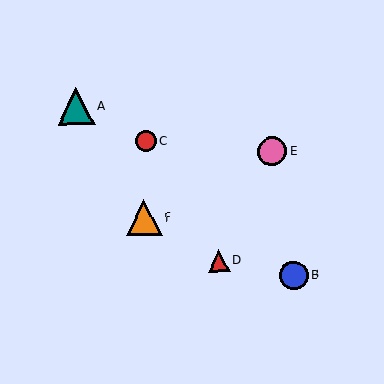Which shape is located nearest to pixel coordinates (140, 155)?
The red circle (labeled C) at (146, 141) is nearest to that location.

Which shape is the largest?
The teal triangle (labeled A) is the largest.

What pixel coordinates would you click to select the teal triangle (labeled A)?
Click at (76, 106) to select the teal triangle A.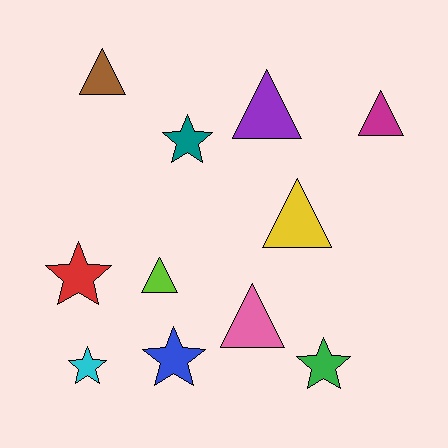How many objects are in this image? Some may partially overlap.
There are 11 objects.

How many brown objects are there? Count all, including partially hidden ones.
There is 1 brown object.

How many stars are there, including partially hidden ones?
There are 5 stars.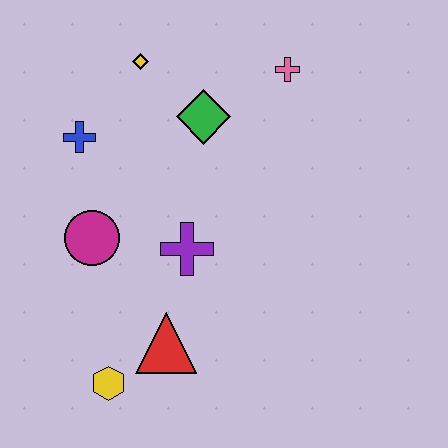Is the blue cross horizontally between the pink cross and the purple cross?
No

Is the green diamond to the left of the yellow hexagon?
No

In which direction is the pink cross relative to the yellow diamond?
The pink cross is to the right of the yellow diamond.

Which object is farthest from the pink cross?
The yellow hexagon is farthest from the pink cross.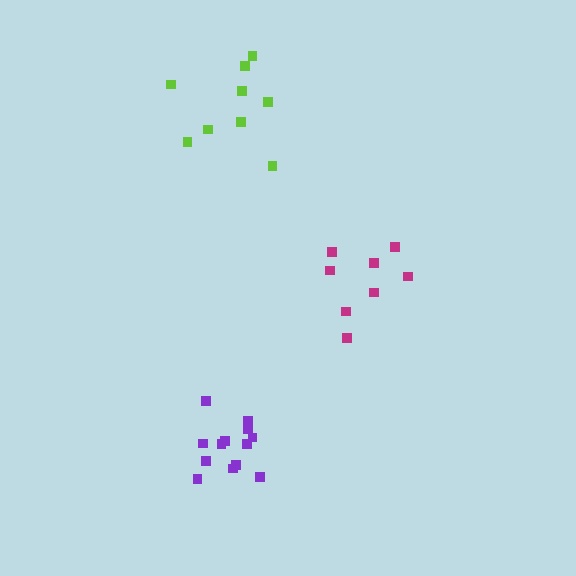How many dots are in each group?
Group 1: 13 dots, Group 2: 8 dots, Group 3: 9 dots (30 total).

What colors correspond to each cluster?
The clusters are colored: purple, magenta, lime.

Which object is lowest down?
The purple cluster is bottommost.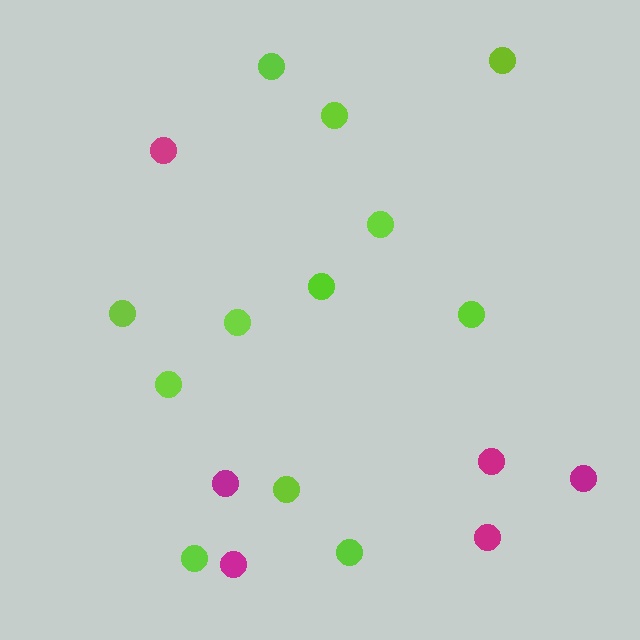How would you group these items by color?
There are 2 groups: one group of lime circles (12) and one group of magenta circles (6).